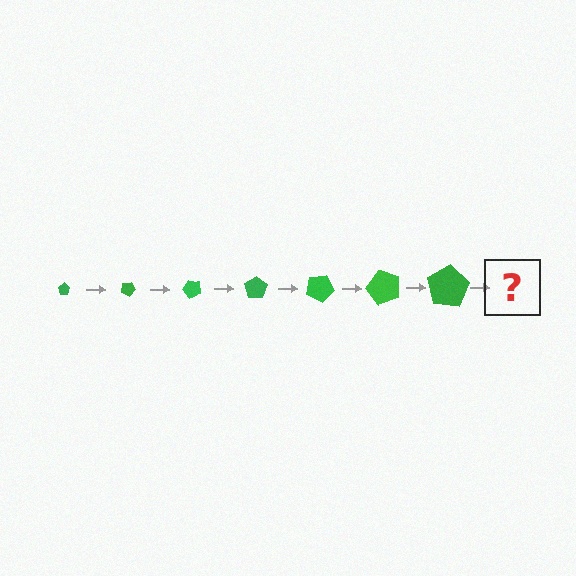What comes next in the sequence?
The next element should be a pentagon, larger than the previous one and rotated 175 degrees from the start.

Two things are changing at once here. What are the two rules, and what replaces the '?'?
The two rules are that the pentagon grows larger each step and it rotates 25 degrees each step. The '?' should be a pentagon, larger than the previous one and rotated 175 degrees from the start.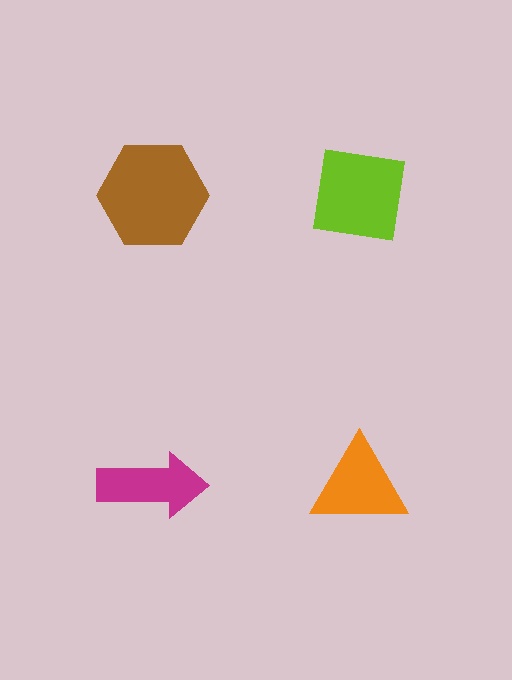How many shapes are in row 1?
2 shapes.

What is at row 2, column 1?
A magenta arrow.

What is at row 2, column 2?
An orange triangle.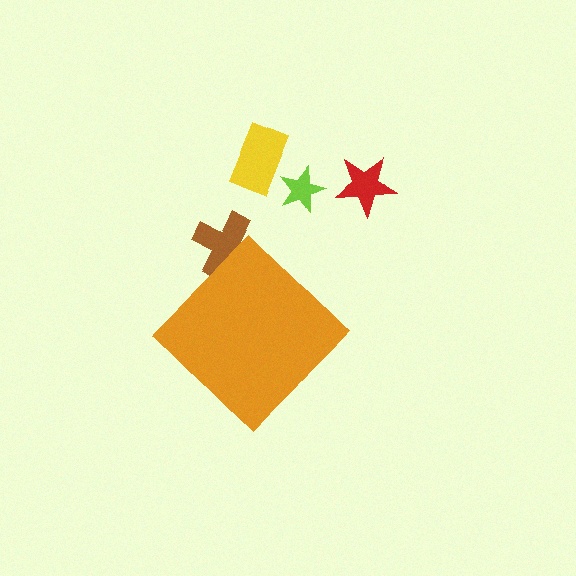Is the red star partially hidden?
No, the red star is fully visible.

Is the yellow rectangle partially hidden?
No, the yellow rectangle is fully visible.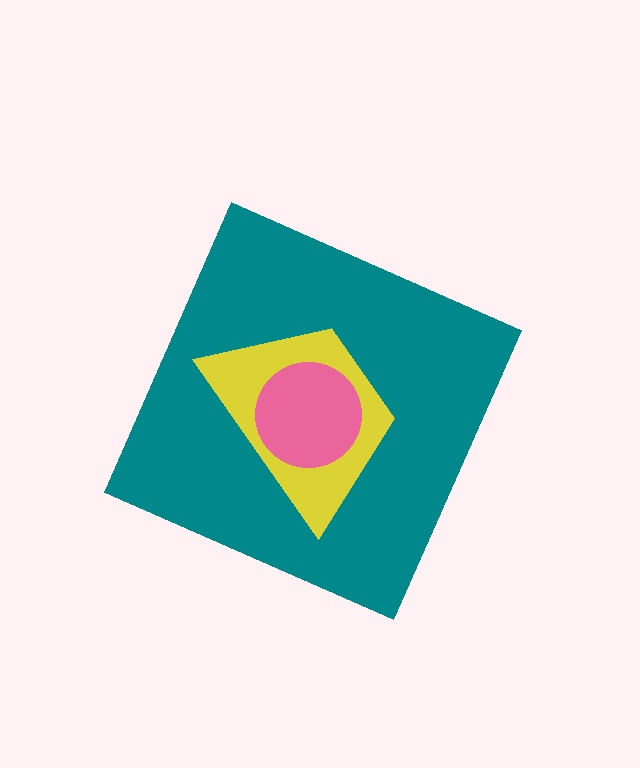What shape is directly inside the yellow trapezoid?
The pink circle.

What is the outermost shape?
The teal diamond.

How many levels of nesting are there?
3.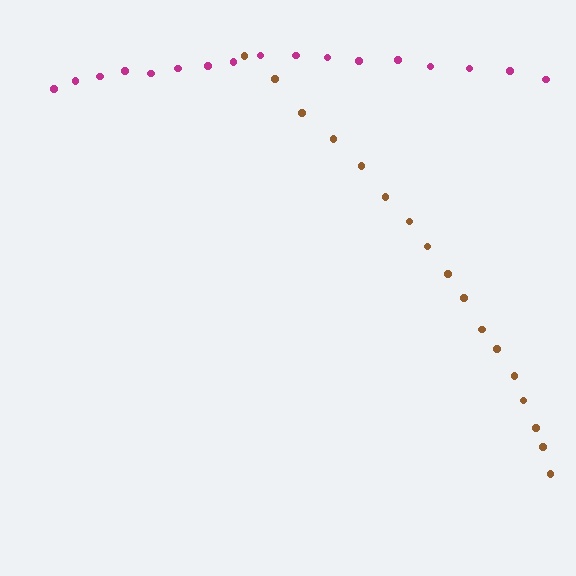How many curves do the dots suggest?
There are 2 distinct paths.